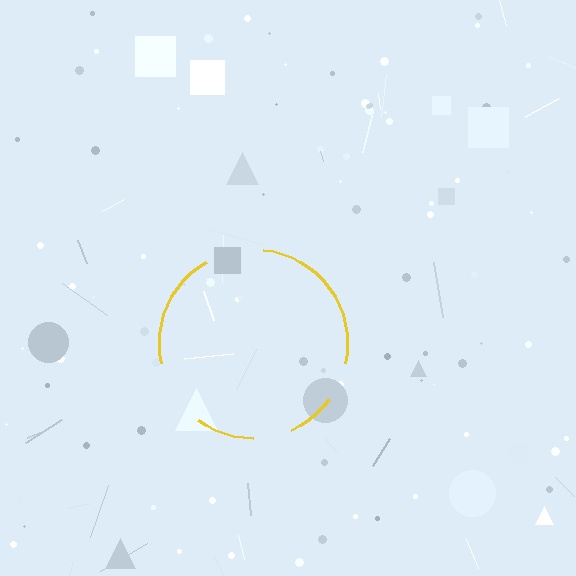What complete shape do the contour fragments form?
The contour fragments form a circle.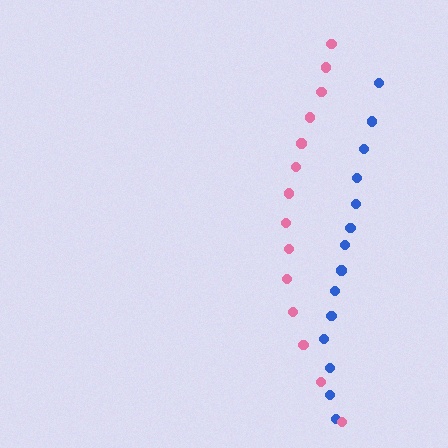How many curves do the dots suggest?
There are 2 distinct paths.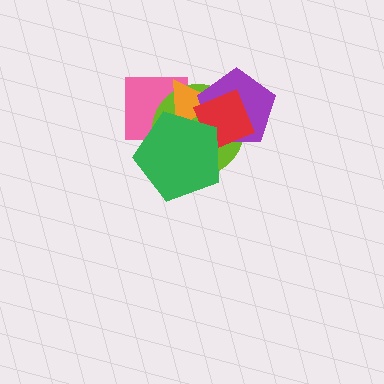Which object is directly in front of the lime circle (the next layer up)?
The orange triangle is directly in front of the lime circle.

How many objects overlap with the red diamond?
4 objects overlap with the red diamond.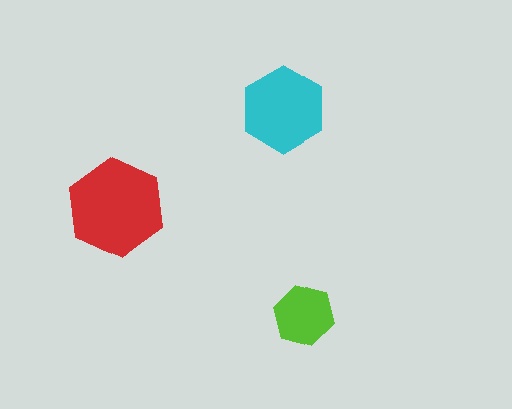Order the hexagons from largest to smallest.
the red one, the cyan one, the lime one.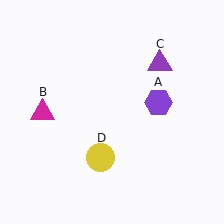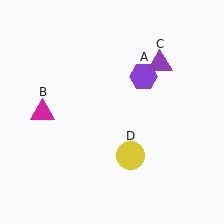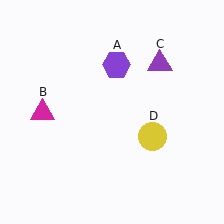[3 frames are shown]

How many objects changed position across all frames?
2 objects changed position: purple hexagon (object A), yellow circle (object D).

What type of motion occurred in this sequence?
The purple hexagon (object A), yellow circle (object D) rotated counterclockwise around the center of the scene.